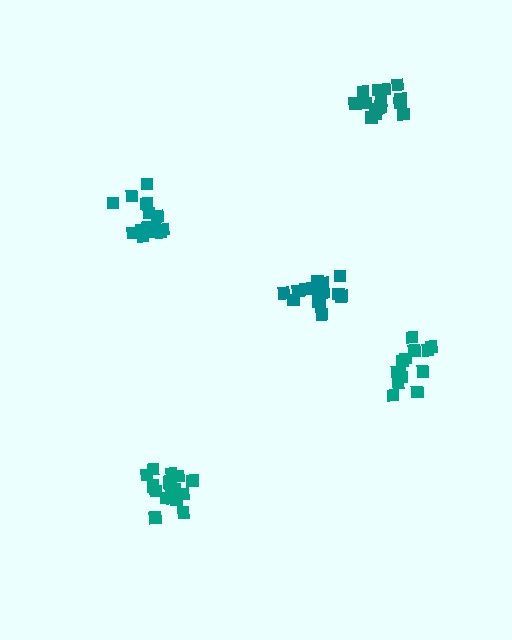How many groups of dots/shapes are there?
There are 5 groups.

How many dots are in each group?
Group 1: 18 dots, Group 2: 15 dots, Group 3: 15 dots, Group 4: 15 dots, Group 5: 13 dots (76 total).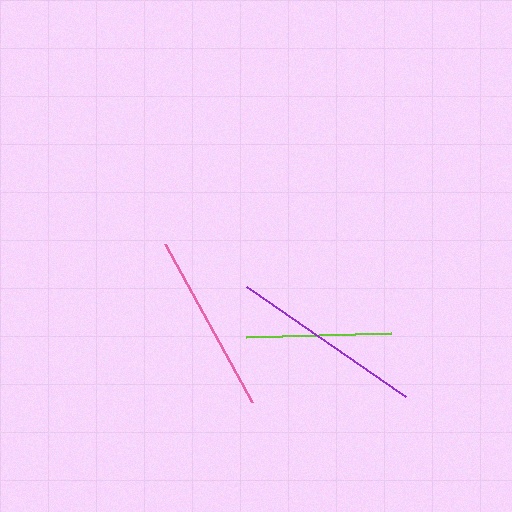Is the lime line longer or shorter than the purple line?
The purple line is longer than the lime line.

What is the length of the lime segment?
The lime segment is approximately 145 pixels long.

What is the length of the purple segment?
The purple segment is approximately 193 pixels long.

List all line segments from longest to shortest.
From longest to shortest: purple, pink, lime.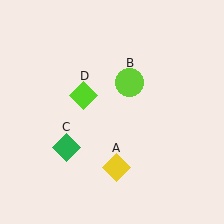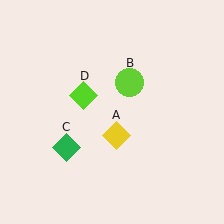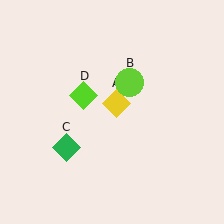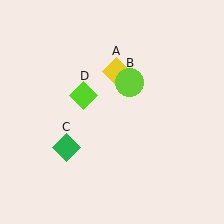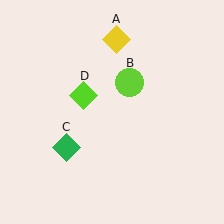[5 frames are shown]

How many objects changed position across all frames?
1 object changed position: yellow diamond (object A).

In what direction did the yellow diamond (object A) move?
The yellow diamond (object A) moved up.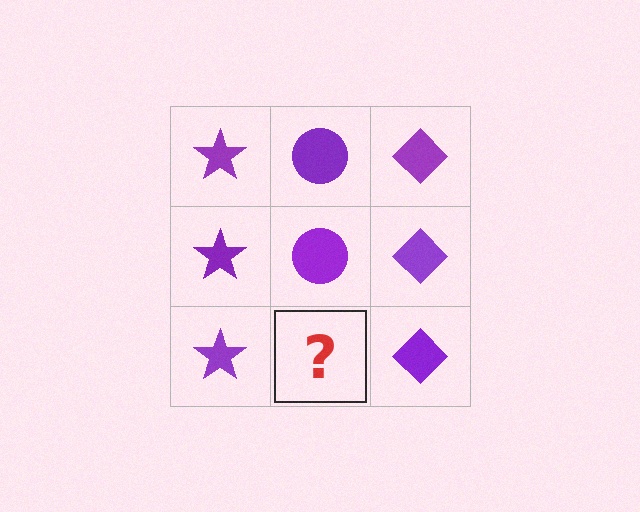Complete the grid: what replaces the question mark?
The question mark should be replaced with a purple circle.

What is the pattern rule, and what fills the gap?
The rule is that each column has a consistent shape. The gap should be filled with a purple circle.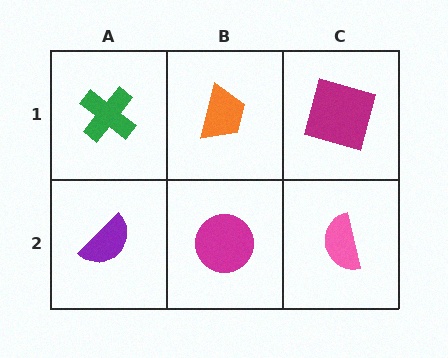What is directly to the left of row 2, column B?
A purple semicircle.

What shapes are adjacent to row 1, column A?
A purple semicircle (row 2, column A), an orange trapezoid (row 1, column B).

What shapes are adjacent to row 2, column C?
A magenta square (row 1, column C), a magenta circle (row 2, column B).